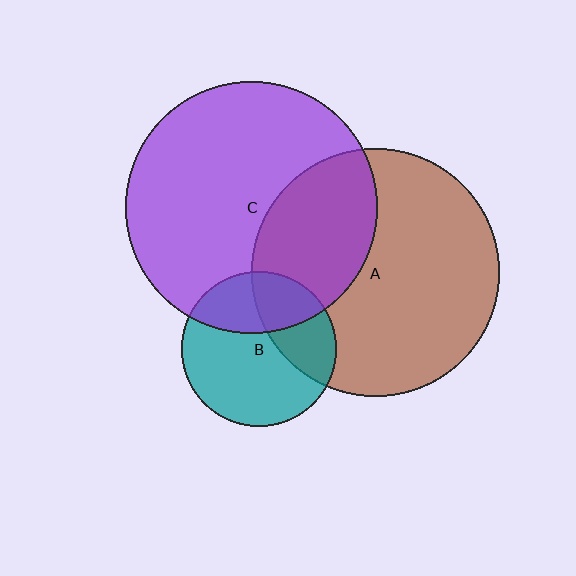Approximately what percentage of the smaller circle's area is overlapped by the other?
Approximately 30%.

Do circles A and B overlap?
Yes.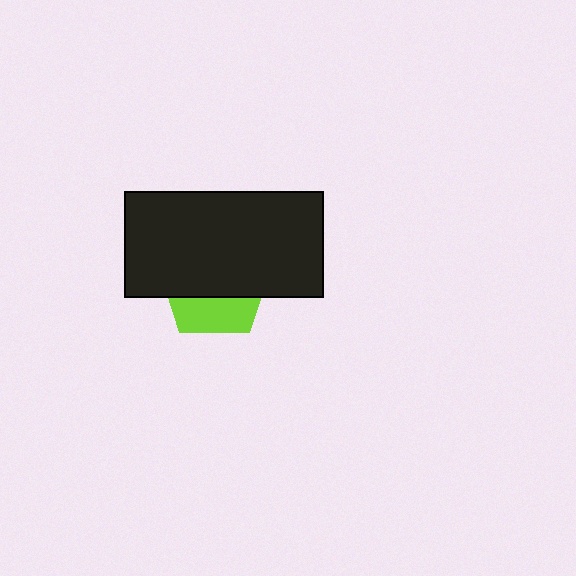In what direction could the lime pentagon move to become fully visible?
The lime pentagon could move down. That would shift it out from behind the black rectangle entirely.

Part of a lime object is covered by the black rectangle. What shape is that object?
It is a pentagon.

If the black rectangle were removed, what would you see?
You would see the complete lime pentagon.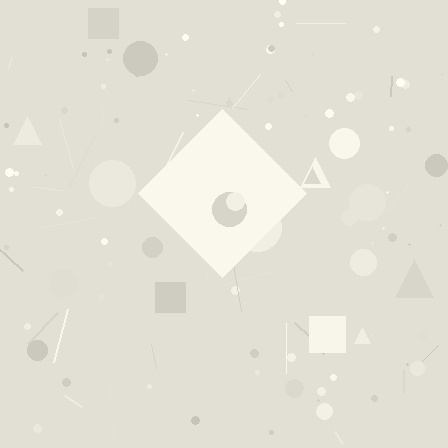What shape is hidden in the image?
A diamond is hidden in the image.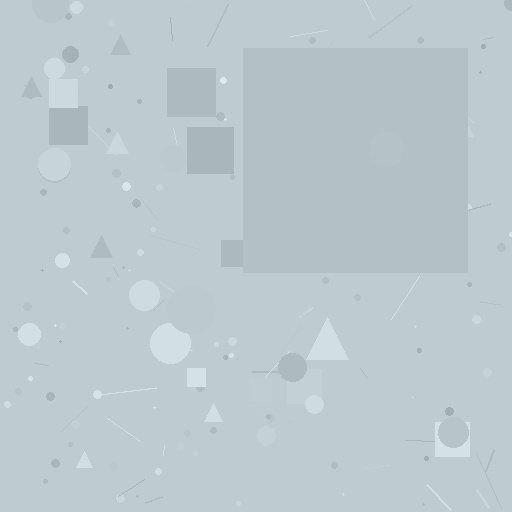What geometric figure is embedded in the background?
A square is embedded in the background.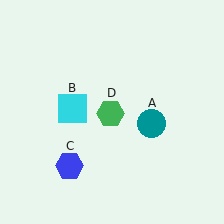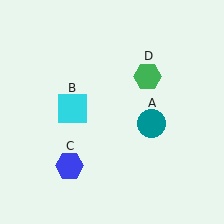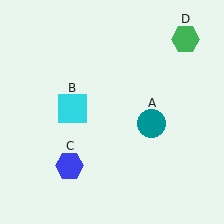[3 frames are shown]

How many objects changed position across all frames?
1 object changed position: green hexagon (object D).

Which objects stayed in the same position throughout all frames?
Teal circle (object A) and cyan square (object B) and blue hexagon (object C) remained stationary.